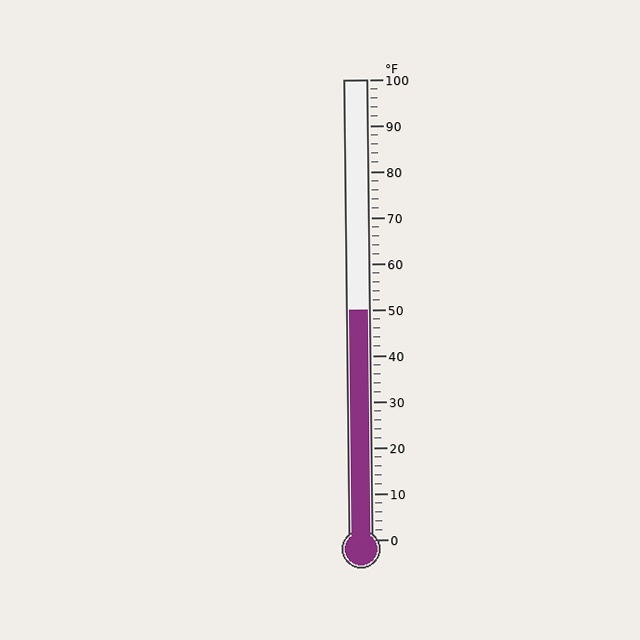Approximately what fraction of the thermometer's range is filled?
The thermometer is filled to approximately 50% of its range.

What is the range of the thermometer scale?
The thermometer scale ranges from 0°F to 100°F.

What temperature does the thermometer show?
The thermometer shows approximately 50°F.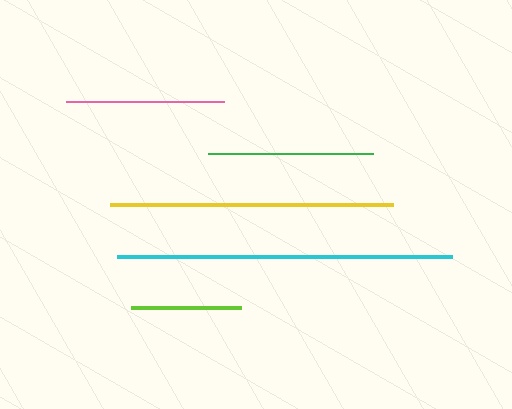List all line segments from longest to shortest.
From longest to shortest: cyan, yellow, green, pink, lime.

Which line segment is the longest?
The cyan line is the longest at approximately 336 pixels.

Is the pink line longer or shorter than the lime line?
The pink line is longer than the lime line.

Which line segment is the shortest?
The lime line is the shortest at approximately 110 pixels.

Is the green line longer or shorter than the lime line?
The green line is longer than the lime line.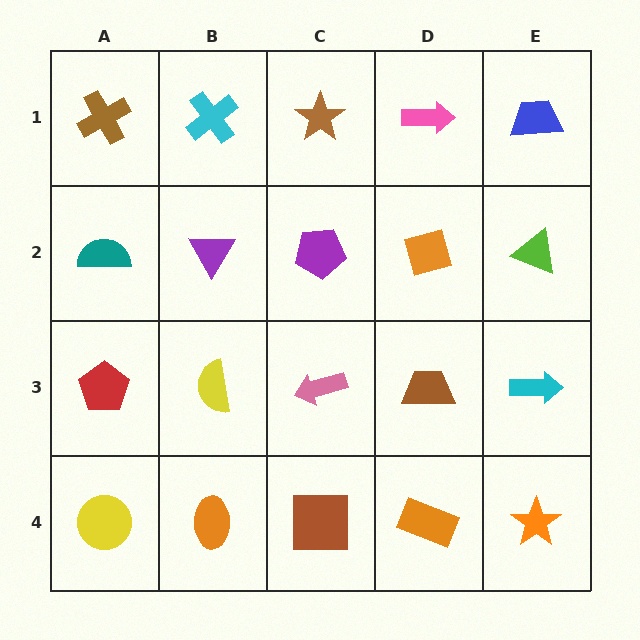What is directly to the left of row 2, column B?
A teal semicircle.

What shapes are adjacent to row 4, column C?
A pink arrow (row 3, column C), an orange ellipse (row 4, column B), an orange rectangle (row 4, column D).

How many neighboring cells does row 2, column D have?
4.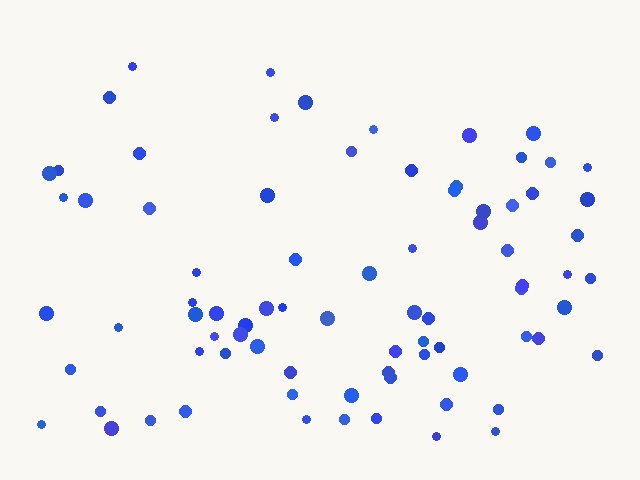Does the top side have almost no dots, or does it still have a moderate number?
Still a moderate number, just noticeably fewer than the bottom.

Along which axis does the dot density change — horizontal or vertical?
Vertical.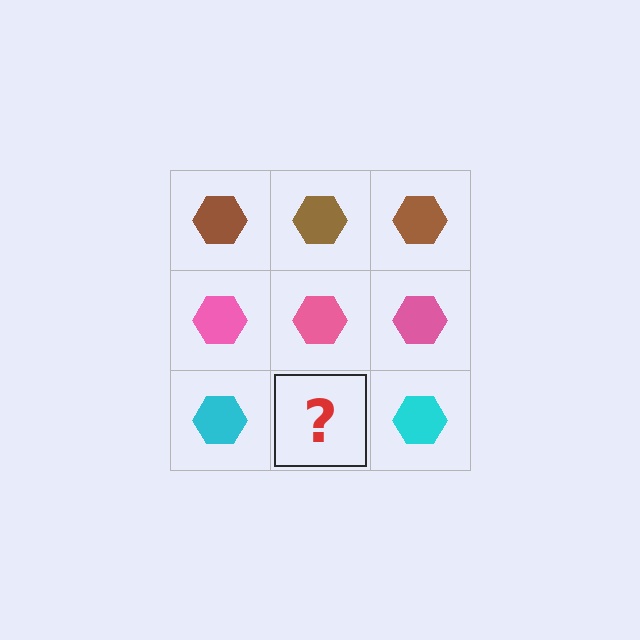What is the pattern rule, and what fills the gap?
The rule is that each row has a consistent color. The gap should be filled with a cyan hexagon.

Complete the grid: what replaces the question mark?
The question mark should be replaced with a cyan hexagon.